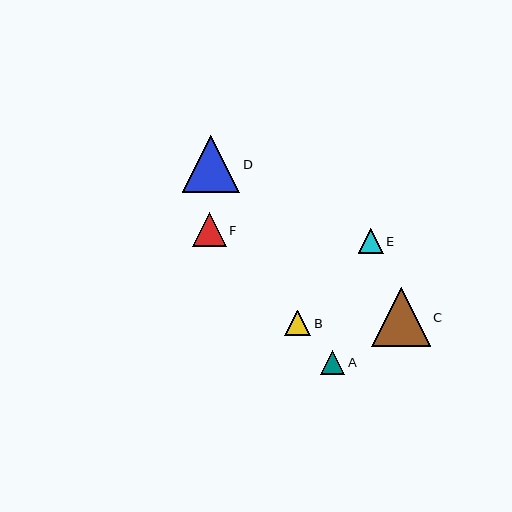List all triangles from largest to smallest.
From largest to smallest: C, D, F, B, E, A.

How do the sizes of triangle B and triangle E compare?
Triangle B and triangle E are approximately the same size.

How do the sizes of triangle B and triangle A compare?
Triangle B and triangle A are approximately the same size.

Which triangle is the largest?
Triangle C is the largest with a size of approximately 59 pixels.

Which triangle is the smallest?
Triangle A is the smallest with a size of approximately 24 pixels.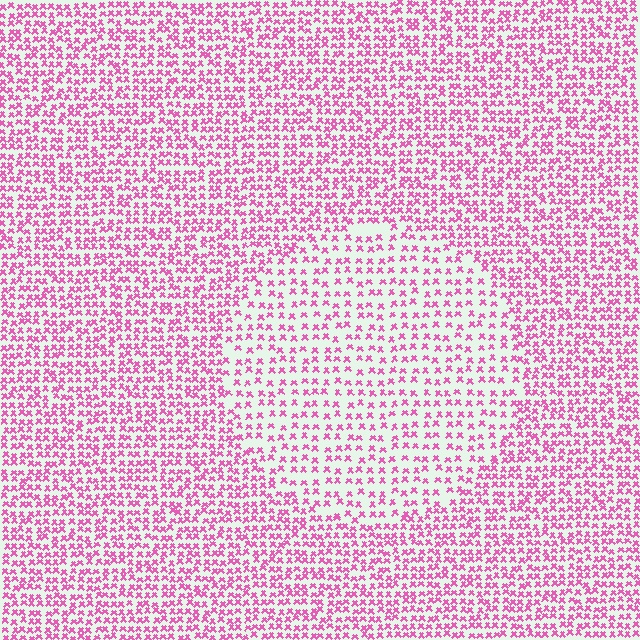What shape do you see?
I see a circle.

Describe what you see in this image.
The image contains small pink elements arranged at two different densities. A circle-shaped region is visible where the elements are less densely packed than the surrounding area.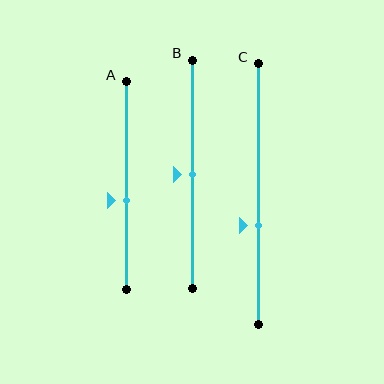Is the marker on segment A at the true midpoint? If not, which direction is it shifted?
No, the marker on segment A is shifted downward by about 7% of the segment length.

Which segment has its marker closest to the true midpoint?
Segment B has its marker closest to the true midpoint.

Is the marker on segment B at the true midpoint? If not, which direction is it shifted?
Yes, the marker on segment B is at the true midpoint.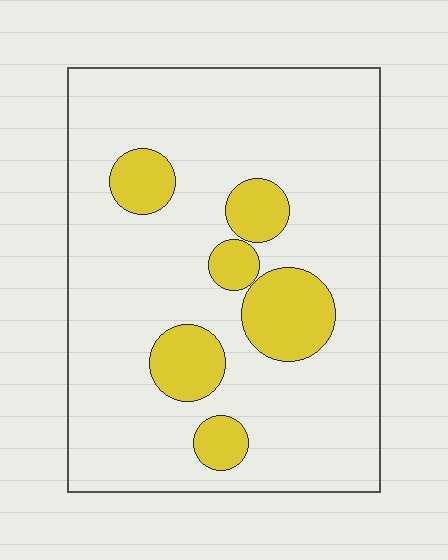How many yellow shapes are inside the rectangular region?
6.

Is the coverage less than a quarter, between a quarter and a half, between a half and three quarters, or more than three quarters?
Less than a quarter.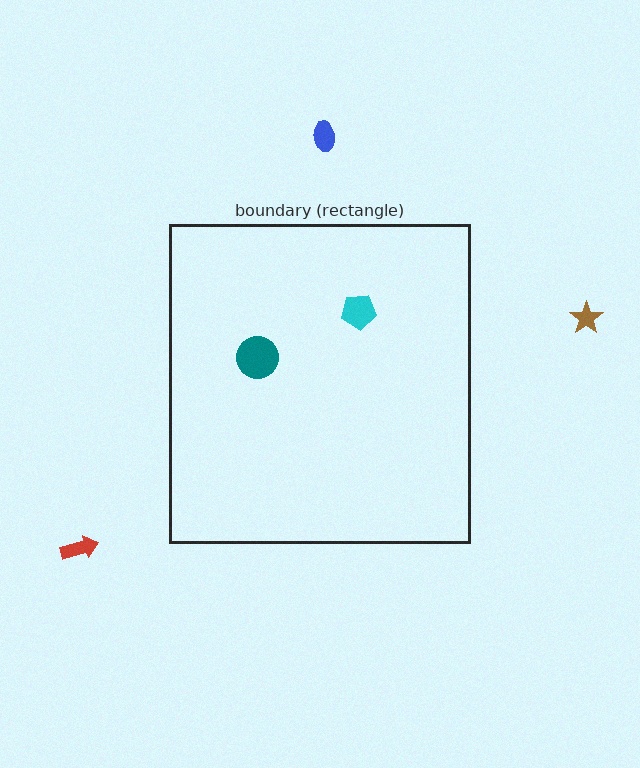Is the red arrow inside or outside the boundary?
Outside.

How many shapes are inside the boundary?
2 inside, 3 outside.